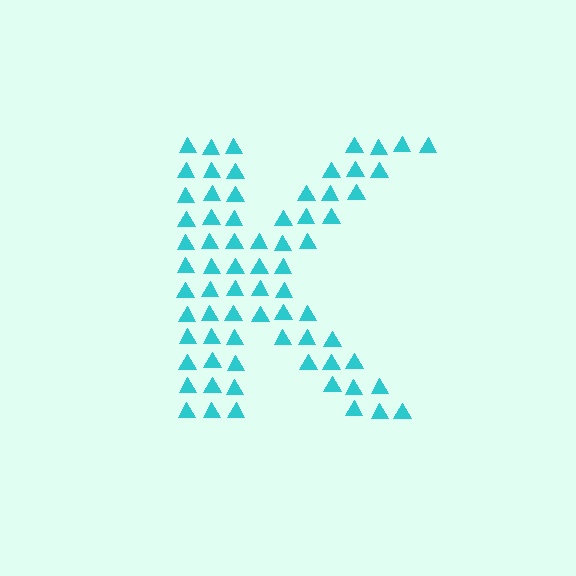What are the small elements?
The small elements are triangles.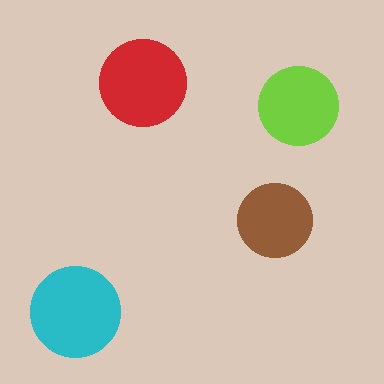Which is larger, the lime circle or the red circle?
The red one.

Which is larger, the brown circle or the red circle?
The red one.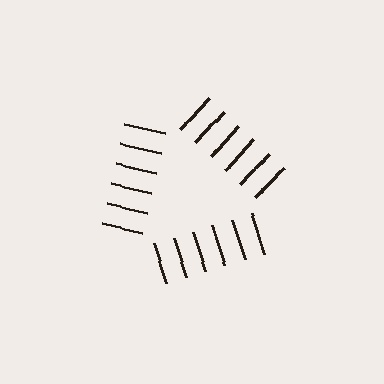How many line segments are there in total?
18 — 6 along each of the 3 edges.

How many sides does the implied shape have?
3 sides — the line-ends trace a triangle.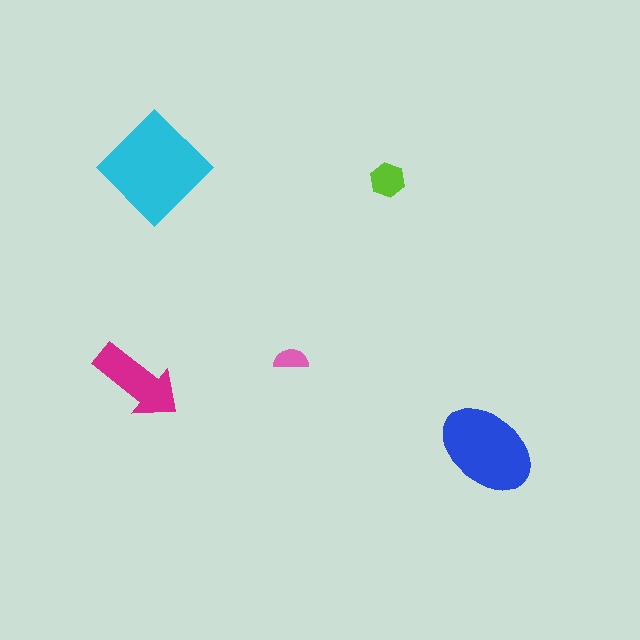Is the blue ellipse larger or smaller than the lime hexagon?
Larger.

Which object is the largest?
The cyan diamond.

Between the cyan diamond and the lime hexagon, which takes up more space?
The cyan diamond.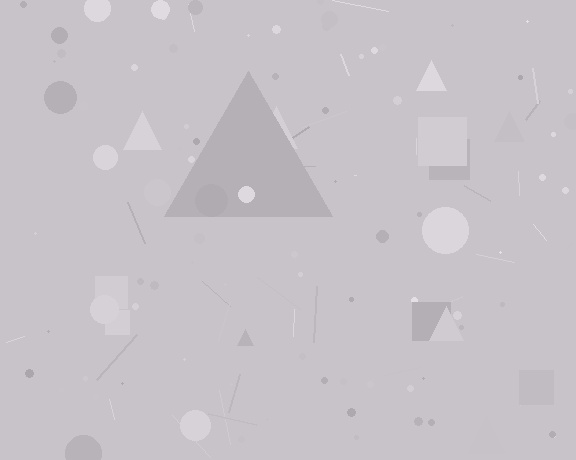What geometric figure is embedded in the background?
A triangle is embedded in the background.